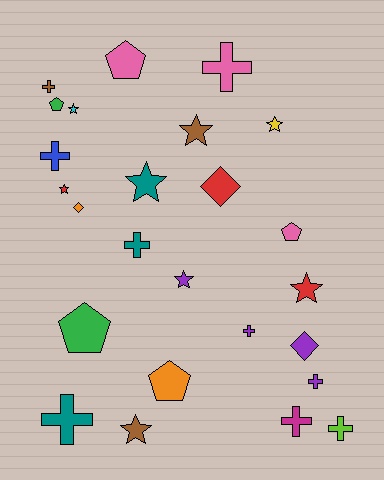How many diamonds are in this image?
There are 3 diamonds.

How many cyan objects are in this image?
There is 1 cyan object.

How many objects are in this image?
There are 25 objects.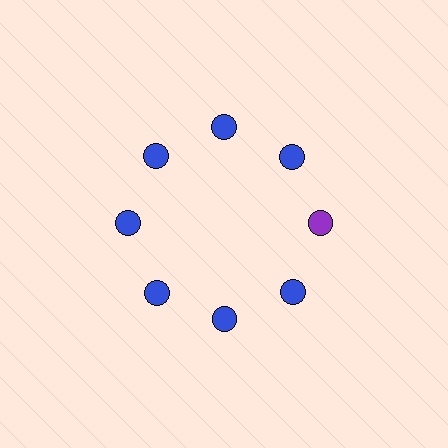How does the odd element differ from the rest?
It has a different color: purple instead of blue.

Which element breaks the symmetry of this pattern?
The purple circle at roughly the 3 o'clock position breaks the symmetry. All other shapes are blue circles.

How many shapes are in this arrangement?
There are 8 shapes arranged in a ring pattern.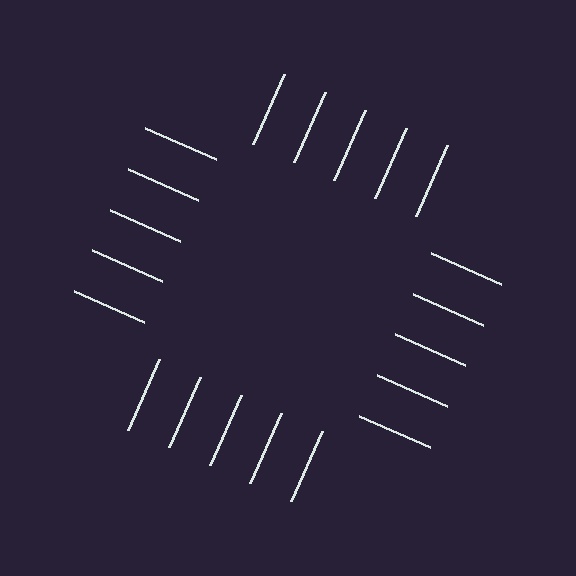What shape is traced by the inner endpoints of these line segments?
An illusory square — the line segments terminate on its edges but no continuous stroke is drawn.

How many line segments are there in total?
20 — 5 along each of the 4 edges.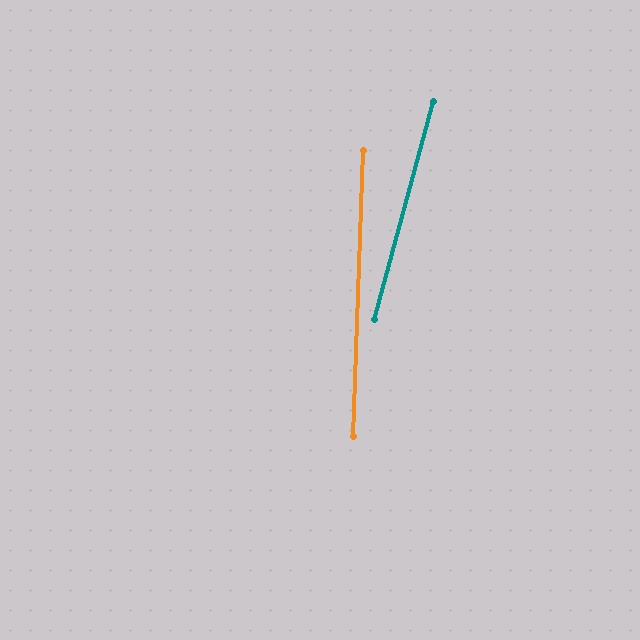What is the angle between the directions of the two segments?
Approximately 13 degrees.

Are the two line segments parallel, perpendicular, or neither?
Neither parallel nor perpendicular — they differ by about 13°.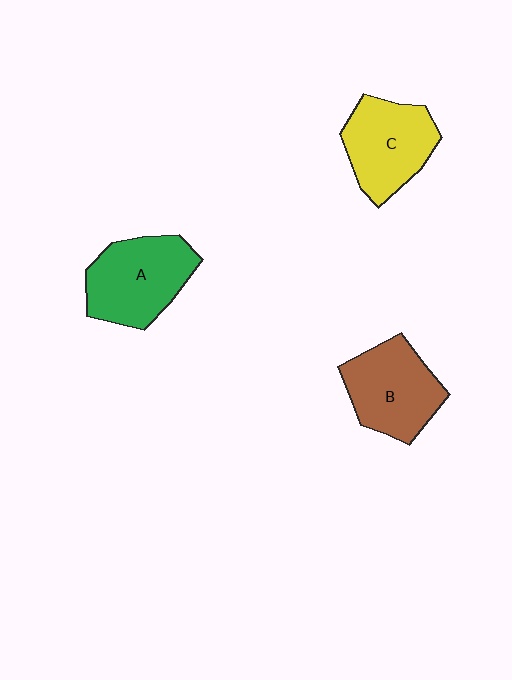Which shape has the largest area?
Shape A (green).